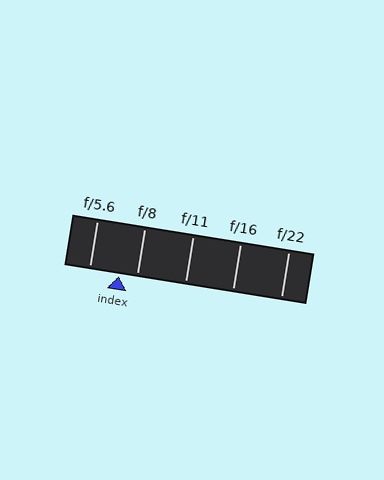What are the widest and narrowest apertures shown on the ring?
The widest aperture shown is f/5.6 and the narrowest is f/22.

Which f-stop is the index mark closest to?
The index mark is closest to f/8.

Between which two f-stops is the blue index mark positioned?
The index mark is between f/5.6 and f/8.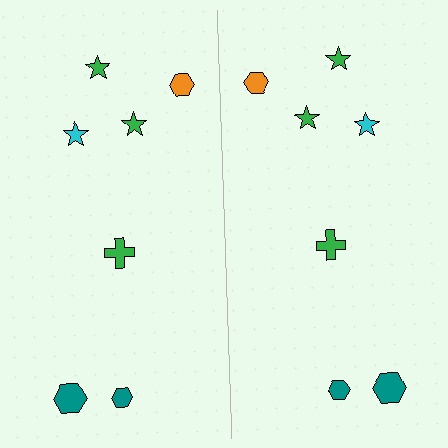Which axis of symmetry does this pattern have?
The pattern has a vertical axis of symmetry running through the center of the image.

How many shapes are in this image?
There are 14 shapes in this image.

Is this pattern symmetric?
Yes, this pattern has bilateral (reflection) symmetry.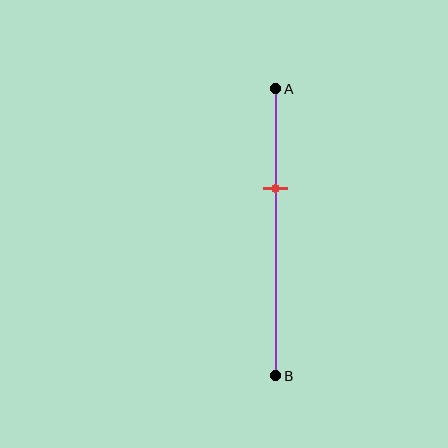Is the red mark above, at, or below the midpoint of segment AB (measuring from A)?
The red mark is above the midpoint of segment AB.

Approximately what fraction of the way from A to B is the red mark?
The red mark is approximately 35% of the way from A to B.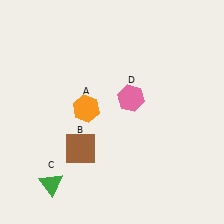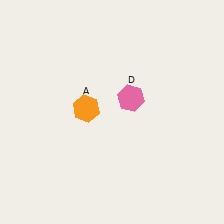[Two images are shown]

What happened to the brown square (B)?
The brown square (B) was removed in Image 2. It was in the bottom-left area of Image 1.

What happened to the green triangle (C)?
The green triangle (C) was removed in Image 2. It was in the bottom-left area of Image 1.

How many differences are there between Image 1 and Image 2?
There are 2 differences between the two images.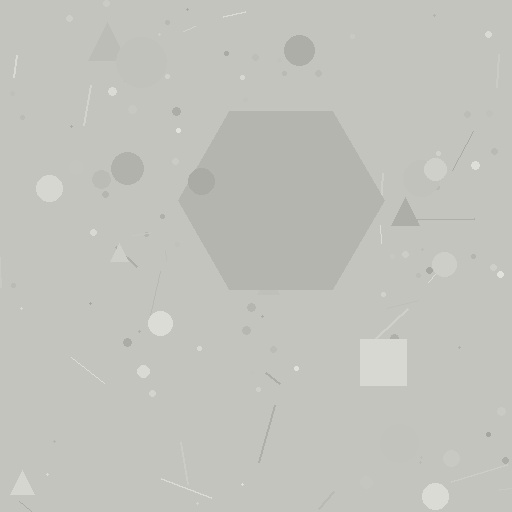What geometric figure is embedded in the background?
A hexagon is embedded in the background.